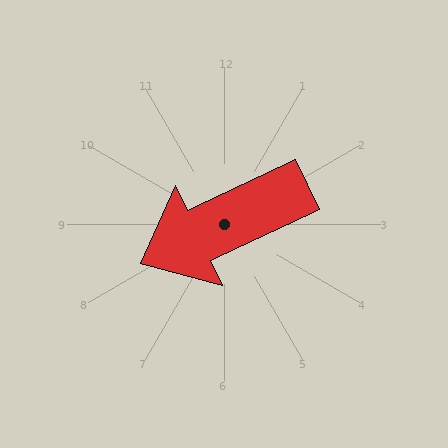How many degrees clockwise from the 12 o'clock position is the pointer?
Approximately 245 degrees.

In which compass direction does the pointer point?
Southwest.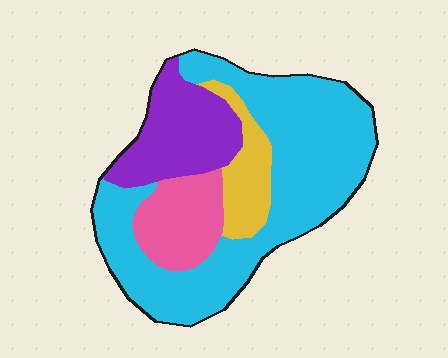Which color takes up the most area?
Cyan, at roughly 55%.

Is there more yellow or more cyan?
Cyan.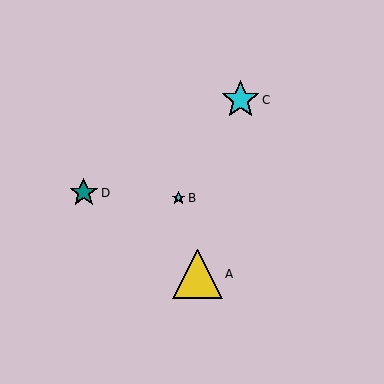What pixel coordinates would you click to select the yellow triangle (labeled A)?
Click at (197, 274) to select the yellow triangle A.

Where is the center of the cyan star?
The center of the cyan star is at (179, 198).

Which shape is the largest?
The yellow triangle (labeled A) is the largest.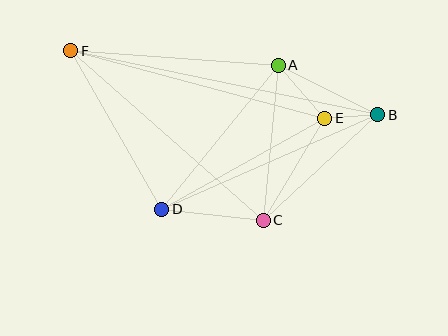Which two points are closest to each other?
Points B and E are closest to each other.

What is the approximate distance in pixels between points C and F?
The distance between C and F is approximately 256 pixels.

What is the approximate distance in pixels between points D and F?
The distance between D and F is approximately 183 pixels.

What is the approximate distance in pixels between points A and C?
The distance between A and C is approximately 156 pixels.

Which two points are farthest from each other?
Points B and F are farthest from each other.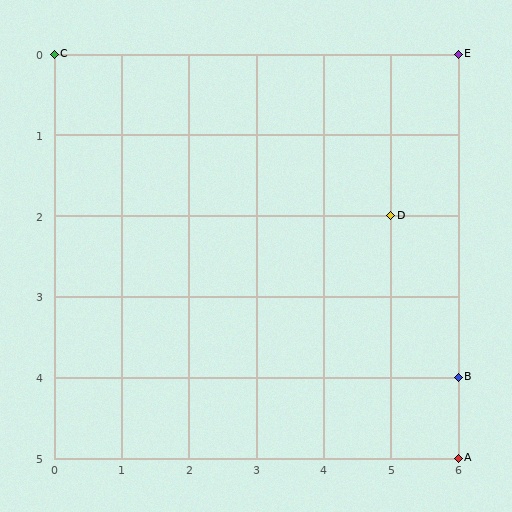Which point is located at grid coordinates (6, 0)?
Point E is at (6, 0).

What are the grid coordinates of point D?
Point D is at grid coordinates (5, 2).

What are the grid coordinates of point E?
Point E is at grid coordinates (6, 0).